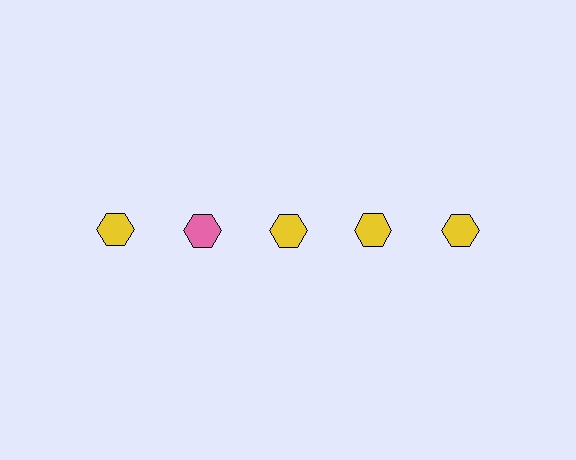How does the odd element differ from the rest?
It has a different color: pink instead of yellow.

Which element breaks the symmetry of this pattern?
The pink hexagon in the top row, second from left column breaks the symmetry. All other shapes are yellow hexagons.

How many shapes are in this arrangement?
There are 5 shapes arranged in a grid pattern.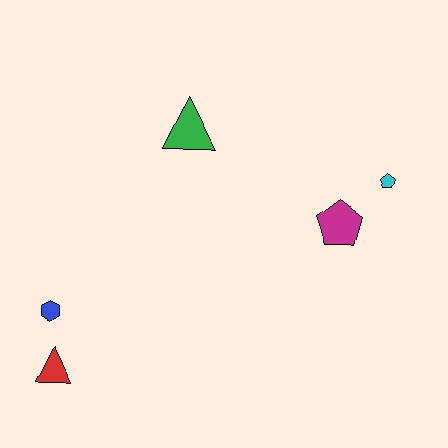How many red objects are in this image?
There is 1 red object.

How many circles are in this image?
There are no circles.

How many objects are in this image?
There are 5 objects.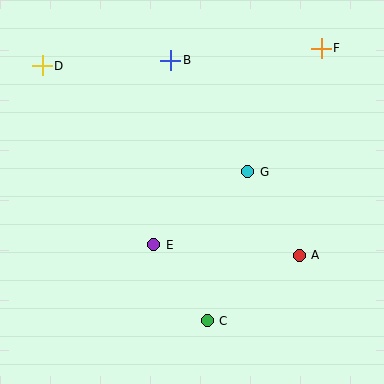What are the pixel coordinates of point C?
Point C is at (207, 321).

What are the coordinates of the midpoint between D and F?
The midpoint between D and F is at (182, 57).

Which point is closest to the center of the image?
Point G at (248, 172) is closest to the center.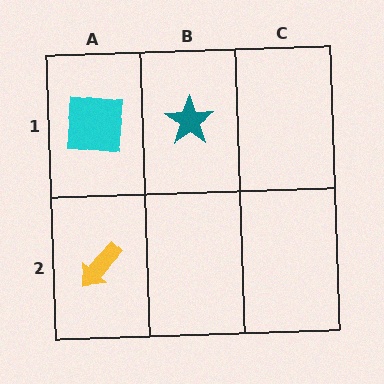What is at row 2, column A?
A yellow arrow.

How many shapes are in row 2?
1 shape.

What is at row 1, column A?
A cyan square.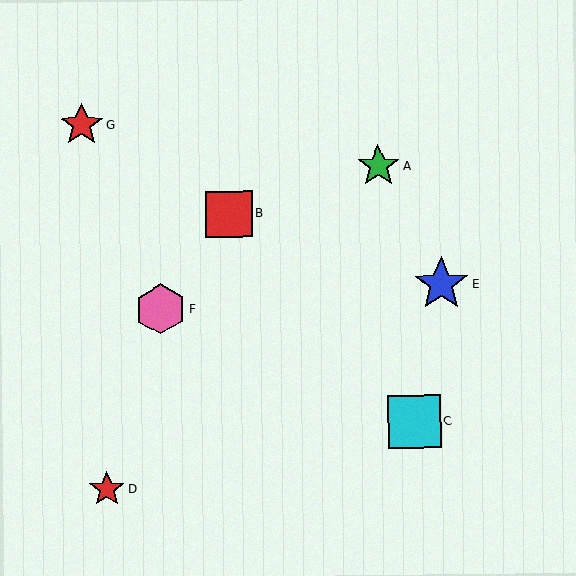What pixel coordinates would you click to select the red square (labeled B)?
Click at (229, 214) to select the red square B.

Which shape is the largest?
The blue star (labeled E) is the largest.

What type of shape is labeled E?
Shape E is a blue star.